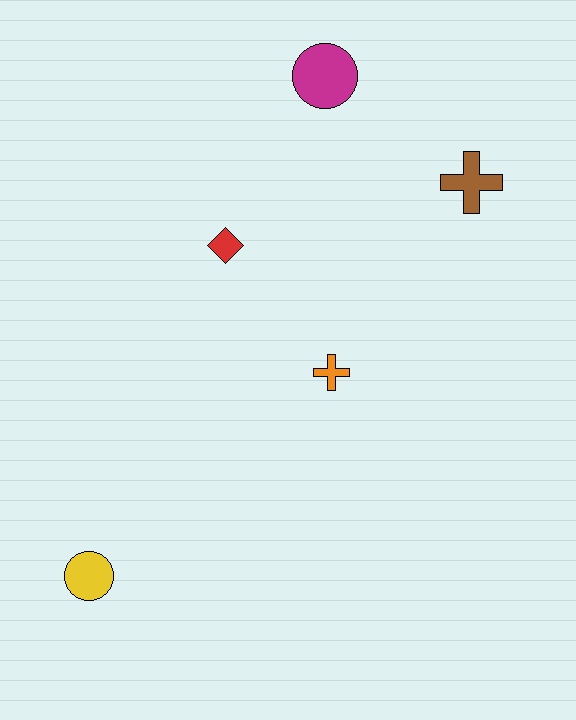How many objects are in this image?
There are 5 objects.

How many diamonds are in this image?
There is 1 diamond.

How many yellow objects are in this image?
There is 1 yellow object.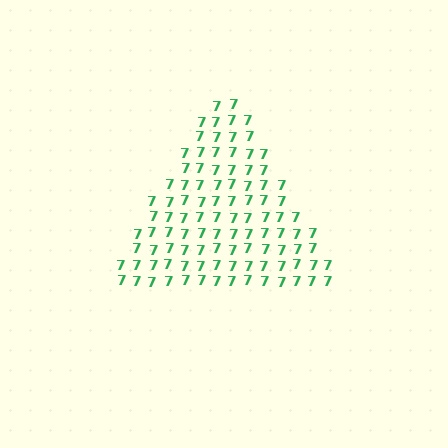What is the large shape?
The large shape is a triangle.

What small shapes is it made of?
It is made of small digit 7's.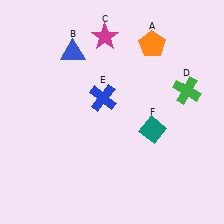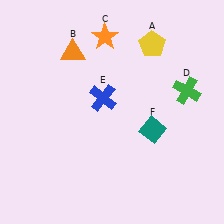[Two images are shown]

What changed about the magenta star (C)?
In Image 1, C is magenta. In Image 2, it changed to orange.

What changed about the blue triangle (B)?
In Image 1, B is blue. In Image 2, it changed to orange.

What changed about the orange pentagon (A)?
In Image 1, A is orange. In Image 2, it changed to yellow.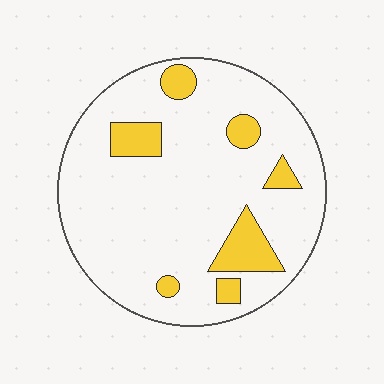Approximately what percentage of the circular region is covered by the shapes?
Approximately 15%.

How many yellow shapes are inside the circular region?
7.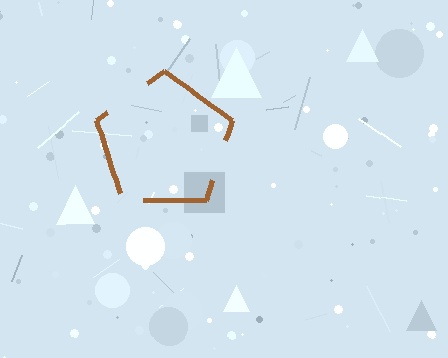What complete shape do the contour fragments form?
The contour fragments form a pentagon.